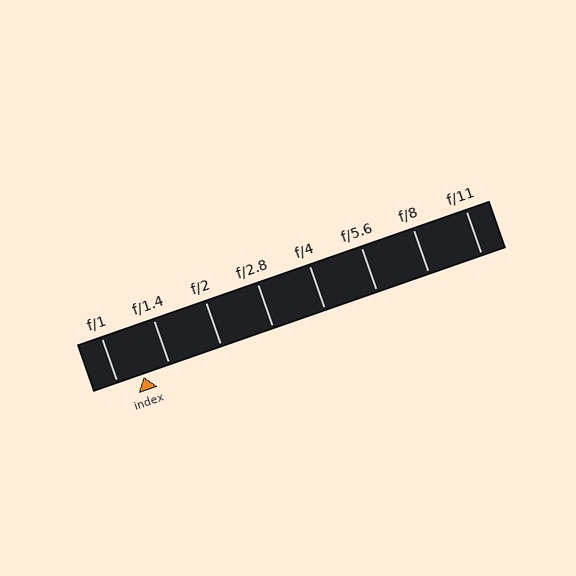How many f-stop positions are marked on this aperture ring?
There are 8 f-stop positions marked.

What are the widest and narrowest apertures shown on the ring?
The widest aperture shown is f/1 and the narrowest is f/11.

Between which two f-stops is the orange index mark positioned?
The index mark is between f/1 and f/1.4.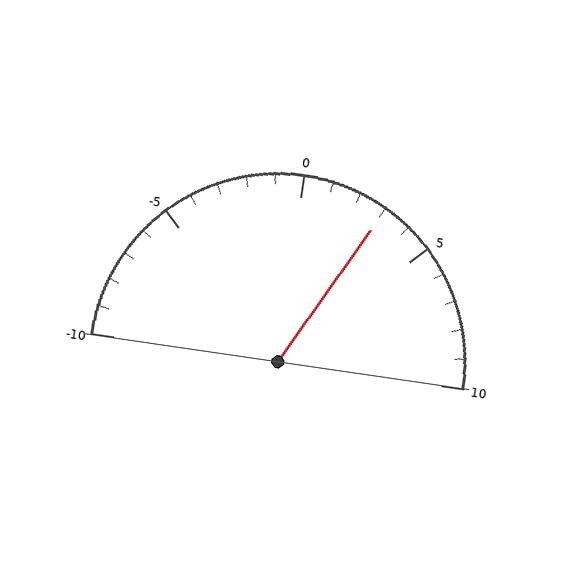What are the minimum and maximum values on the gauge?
The gauge ranges from -10 to 10.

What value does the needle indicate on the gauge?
The needle indicates approximately 3.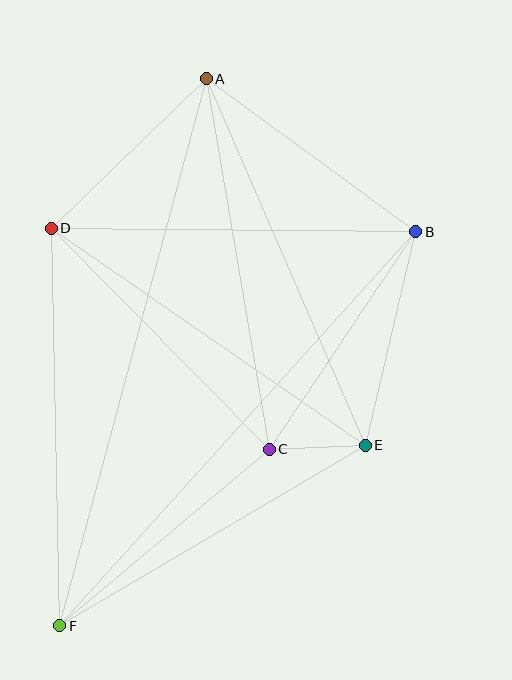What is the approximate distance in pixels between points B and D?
The distance between B and D is approximately 365 pixels.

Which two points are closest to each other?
Points C and E are closest to each other.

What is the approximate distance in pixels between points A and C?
The distance between A and C is approximately 376 pixels.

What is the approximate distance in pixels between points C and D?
The distance between C and D is approximately 311 pixels.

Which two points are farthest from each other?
Points A and F are farthest from each other.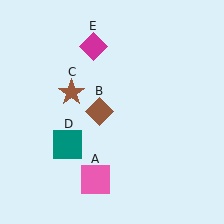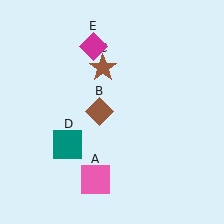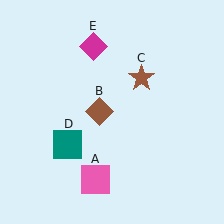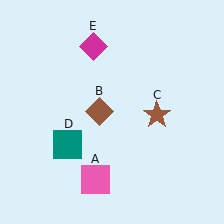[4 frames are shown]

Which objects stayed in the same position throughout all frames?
Pink square (object A) and brown diamond (object B) and teal square (object D) and magenta diamond (object E) remained stationary.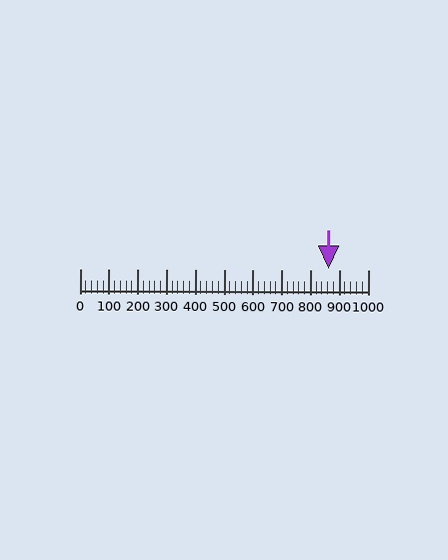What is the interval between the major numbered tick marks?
The major tick marks are spaced 100 units apart.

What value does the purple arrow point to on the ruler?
The purple arrow points to approximately 863.